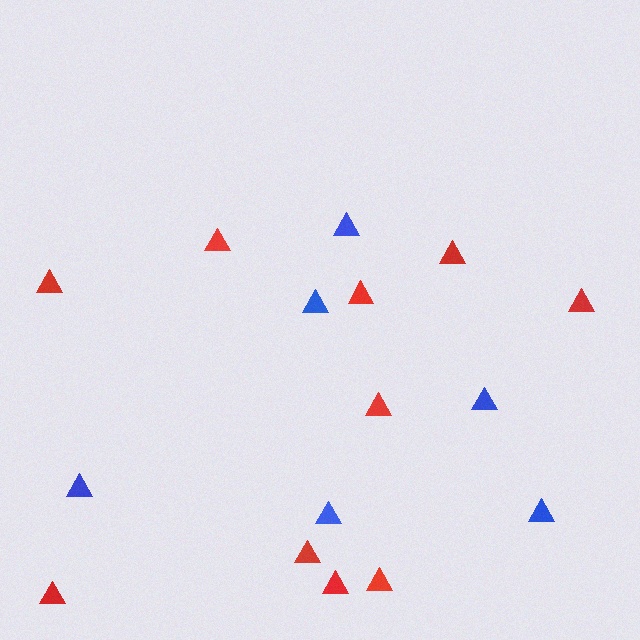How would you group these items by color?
There are 2 groups: one group of blue triangles (6) and one group of red triangles (10).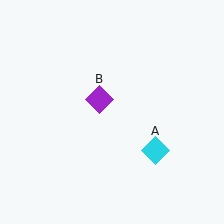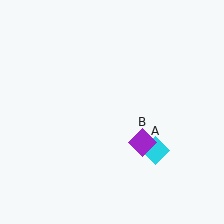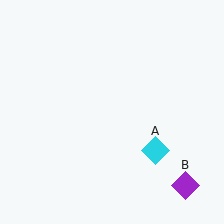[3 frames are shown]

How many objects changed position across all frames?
1 object changed position: purple diamond (object B).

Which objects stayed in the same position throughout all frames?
Cyan diamond (object A) remained stationary.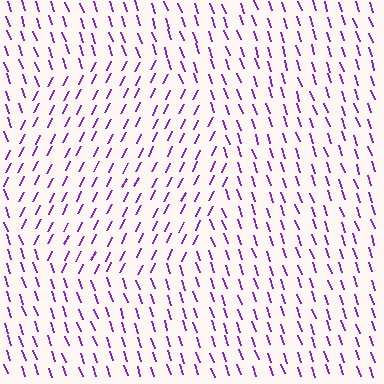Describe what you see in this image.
The image is filled with small purple line segments. A circle region in the image has lines oriented differently from the surrounding lines, creating a visible texture boundary.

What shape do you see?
I see a circle.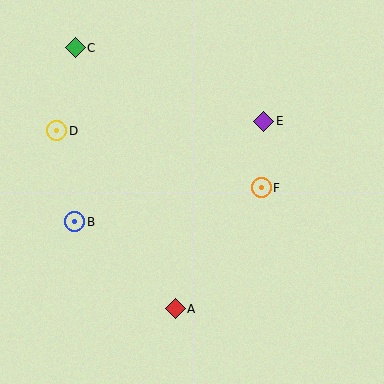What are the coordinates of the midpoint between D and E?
The midpoint between D and E is at (160, 126).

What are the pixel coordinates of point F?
Point F is at (261, 188).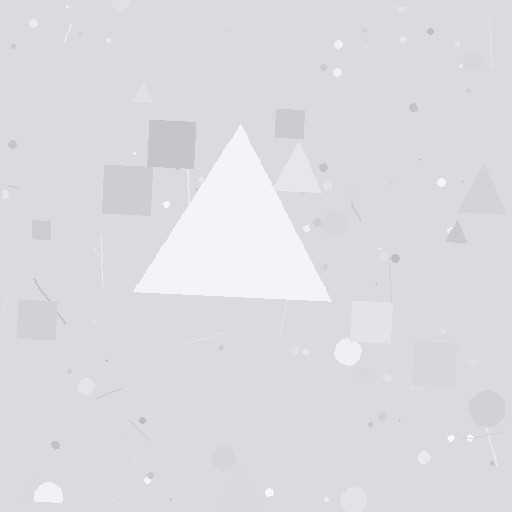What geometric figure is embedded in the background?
A triangle is embedded in the background.